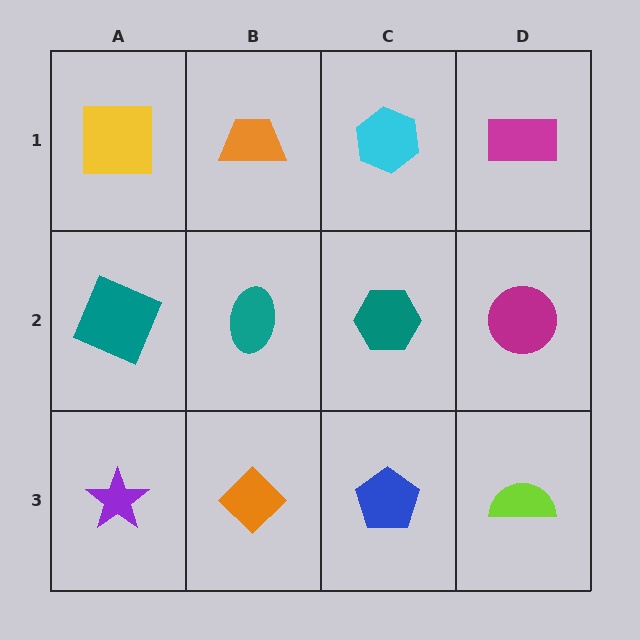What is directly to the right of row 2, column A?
A teal ellipse.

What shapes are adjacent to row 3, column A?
A teal square (row 2, column A), an orange diamond (row 3, column B).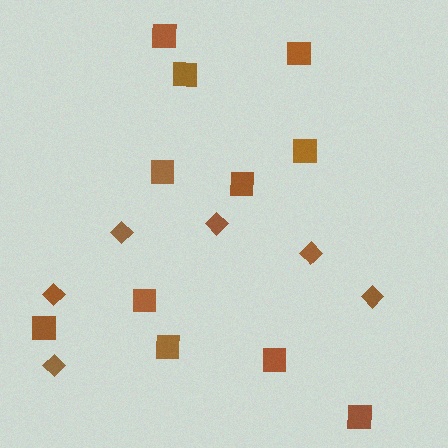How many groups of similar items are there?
There are 2 groups: one group of squares (11) and one group of diamonds (6).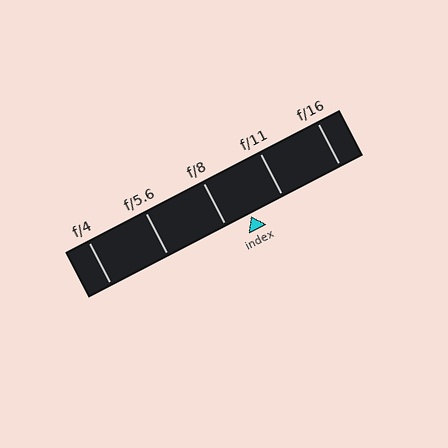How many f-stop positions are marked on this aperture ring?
There are 5 f-stop positions marked.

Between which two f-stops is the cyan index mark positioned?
The index mark is between f/8 and f/11.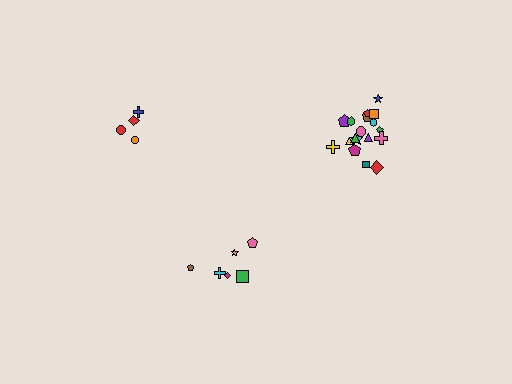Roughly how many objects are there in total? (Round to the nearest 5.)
Roughly 30 objects in total.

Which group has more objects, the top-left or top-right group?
The top-right group.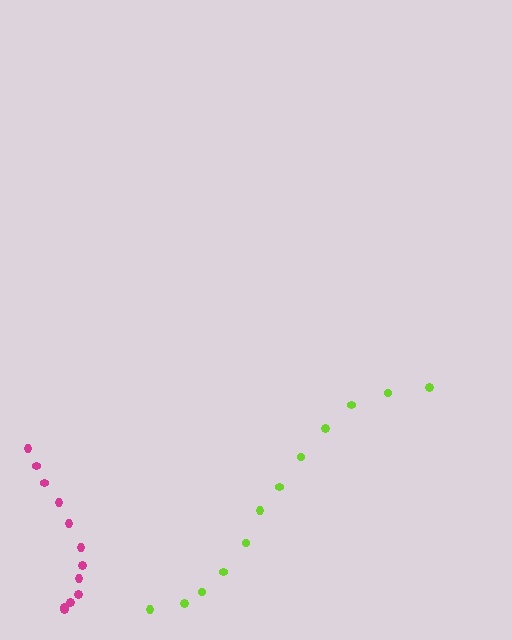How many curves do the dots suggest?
There are 2 distinct paths.